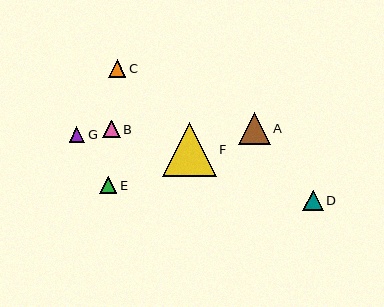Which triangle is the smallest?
Triangle G is the smallest with a size of approximately 16 pixels.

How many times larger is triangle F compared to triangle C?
Triangle F is approximately 3.0 times the size of triangle C.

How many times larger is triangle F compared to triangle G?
Triangle F is approximately 3.4 times the size of triangle G.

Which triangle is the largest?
Triangle F is the largest with a size of approximately 54 pixels.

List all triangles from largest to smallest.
From largest to smallest: F, A, D, C, B, E, G.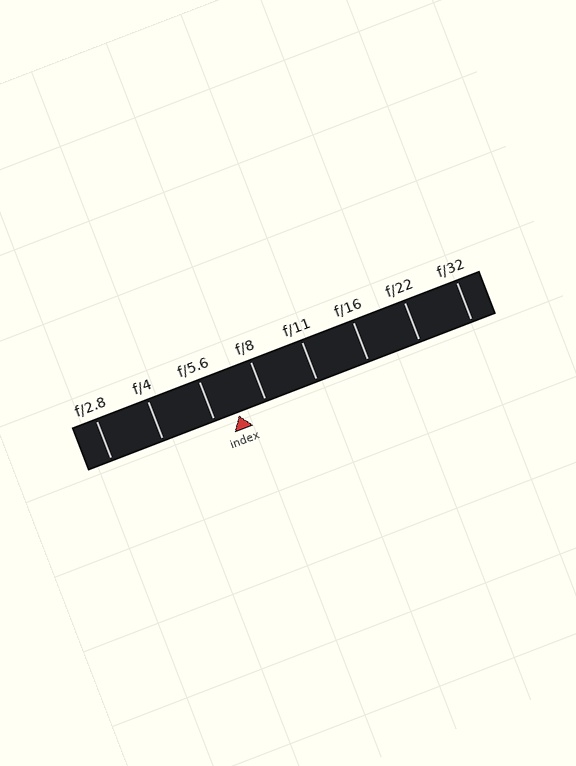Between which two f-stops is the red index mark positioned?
The index mark is between f/5.6 and f/8.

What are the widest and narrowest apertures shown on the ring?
The widest aperture shown is f/2.8 and the narrowest is f/32.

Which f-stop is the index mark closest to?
The index mark is closest to f/5.6.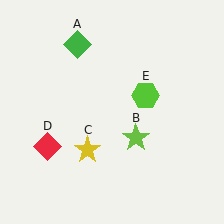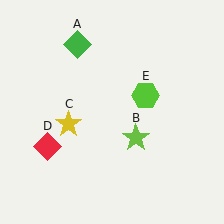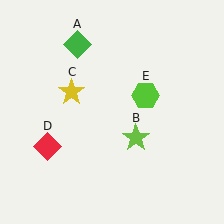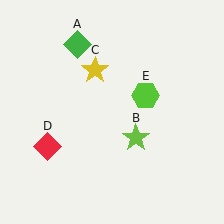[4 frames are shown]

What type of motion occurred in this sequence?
The yellow star (object C) rotated clockwise around the center of the scene.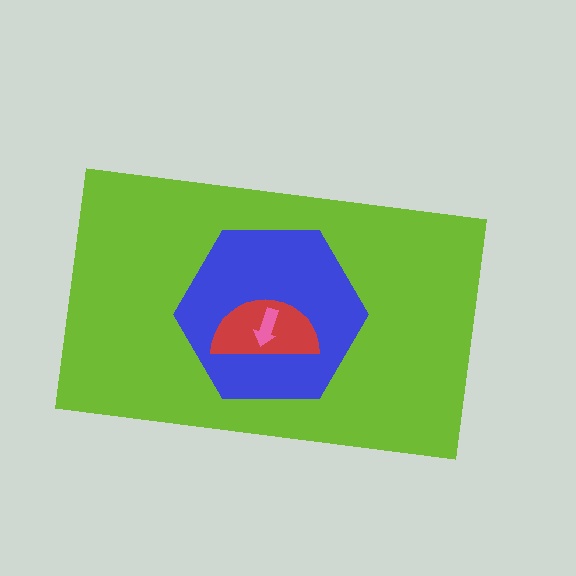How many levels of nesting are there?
4.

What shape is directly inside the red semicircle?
The pink arrow.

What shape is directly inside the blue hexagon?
The red semicircle.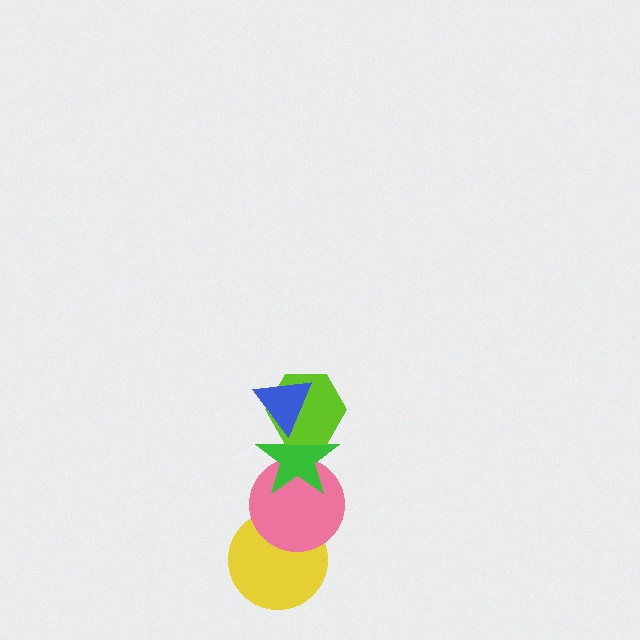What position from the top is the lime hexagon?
The lime hexagon is 2nd from the top.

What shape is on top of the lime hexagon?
The blue triangle is on top of the lime hexagon.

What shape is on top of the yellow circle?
The pink circle is on top of the yellow circle.